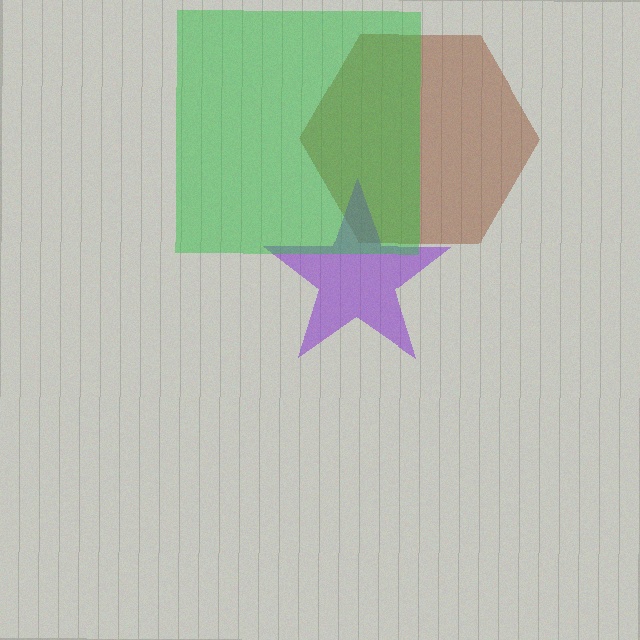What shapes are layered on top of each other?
The layered shapes are: a brown hexagon, a purple star, a green square.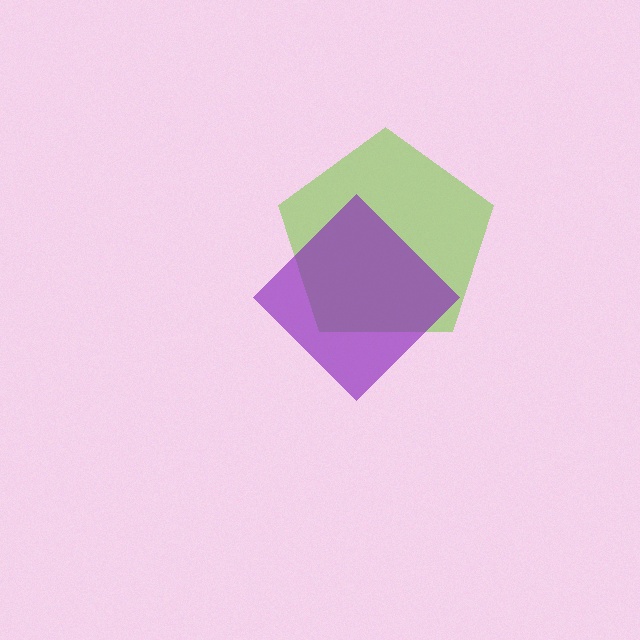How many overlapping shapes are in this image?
There are 2 overlapping shapes in the image.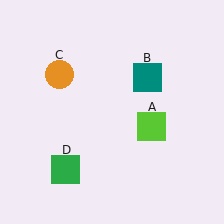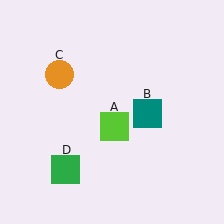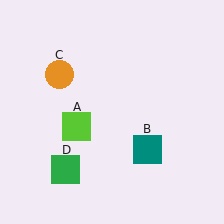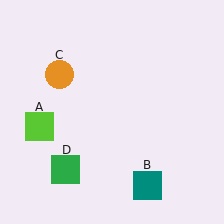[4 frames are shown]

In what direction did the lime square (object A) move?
The lime square (object A) moved left.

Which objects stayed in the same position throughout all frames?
Orange circle (object C) and green square (object D) remained stationary.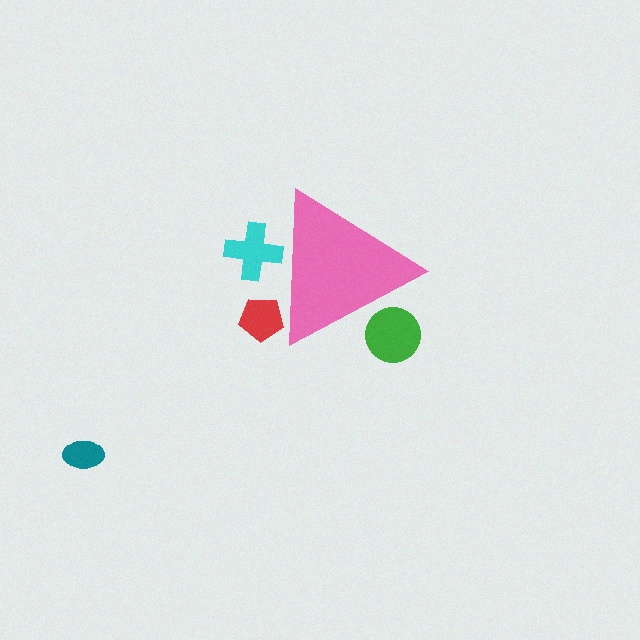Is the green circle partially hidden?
Yes, the green circle is partially hidden behind the pink triangle.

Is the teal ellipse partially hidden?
No, the teal ellipse is fully visible.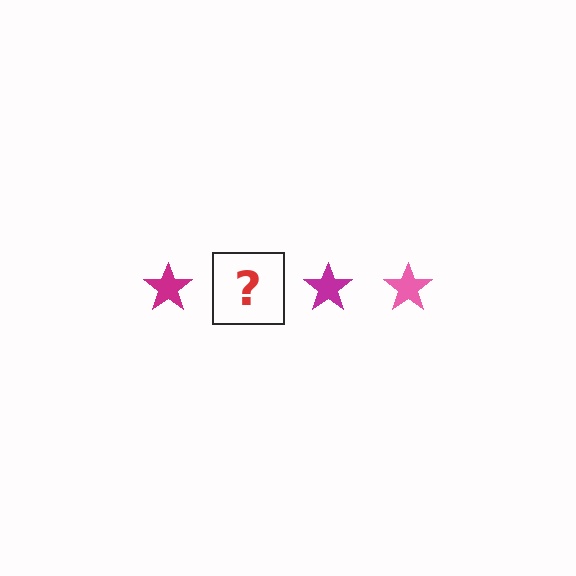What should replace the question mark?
The question mark should be replaced with a pink star.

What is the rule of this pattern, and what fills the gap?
The rule is that the pattern cycles through magenta, pink stars. The gap should be filled with a pink star.